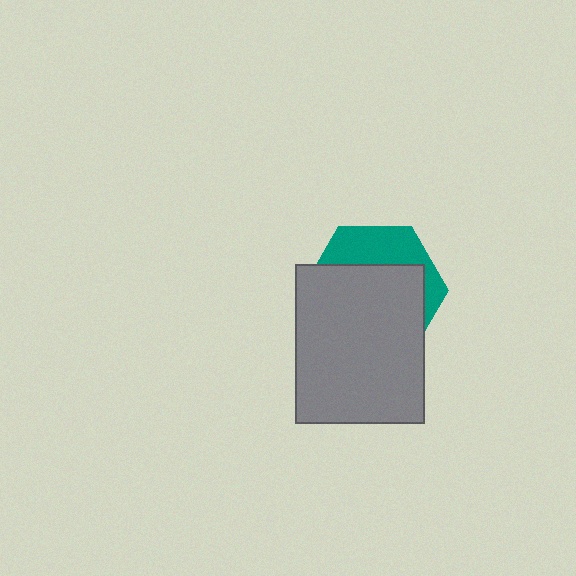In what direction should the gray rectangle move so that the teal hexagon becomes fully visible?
The gray rectangle should move down. That is the shortest direction to clear the overlap and leave the teal hexagon fully visible.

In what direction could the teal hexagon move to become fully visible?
The teal hexagon could move up. That would shift it out from behind the gray rectangle entirely.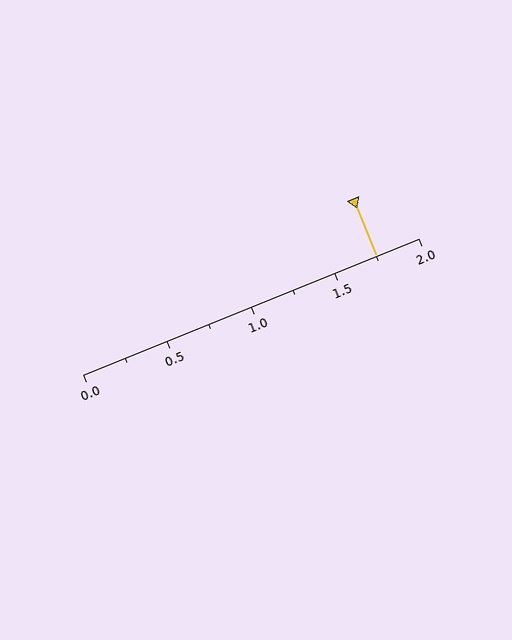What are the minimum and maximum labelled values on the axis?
The axis runs from 0.0 to 2.0.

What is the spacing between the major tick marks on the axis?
The major ticks are spaced 0.5 apart.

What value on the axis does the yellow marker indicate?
The marker indicates approximately 1.75.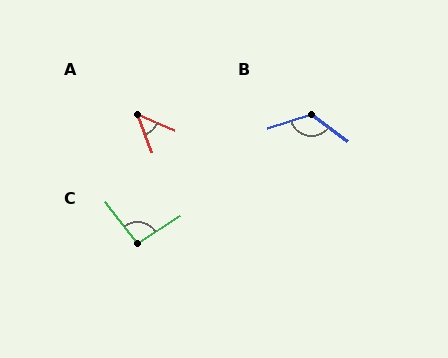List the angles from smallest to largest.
A (46°), C (95°), B (125°).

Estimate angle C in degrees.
Approximately 95 degrees.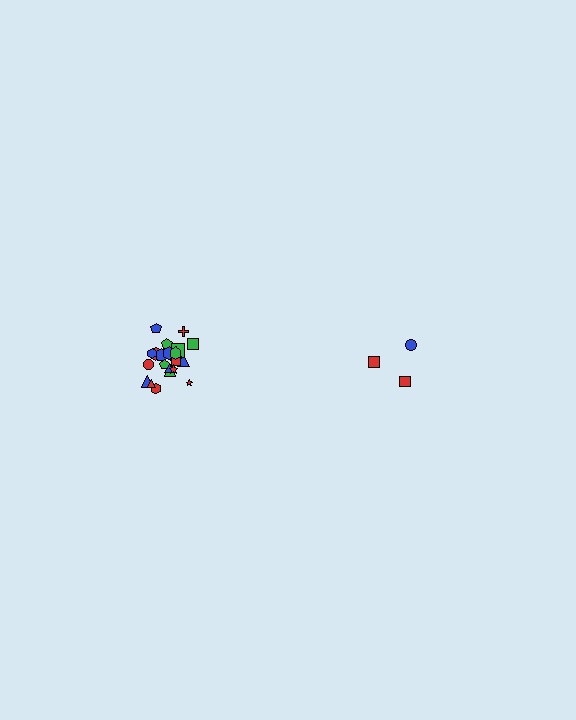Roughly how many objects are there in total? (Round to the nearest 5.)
Roughly 30 objects in total.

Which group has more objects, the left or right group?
The left group.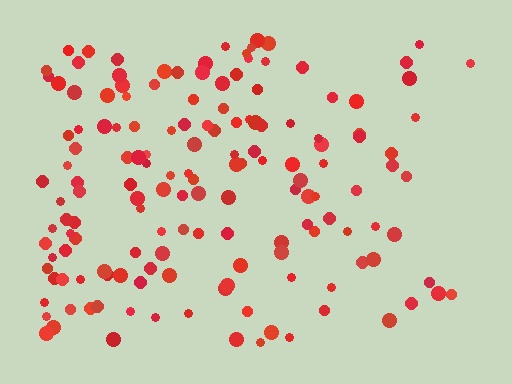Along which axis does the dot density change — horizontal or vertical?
Horizontal.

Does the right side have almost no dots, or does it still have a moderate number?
Still a moderate number, just noticeably fewer than the left.